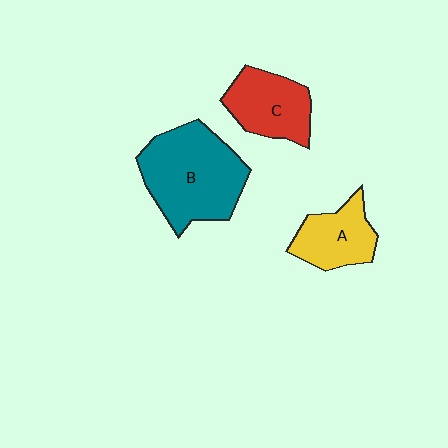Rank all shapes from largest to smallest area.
From largest to smallest: B (teal), C (red), A (yellow).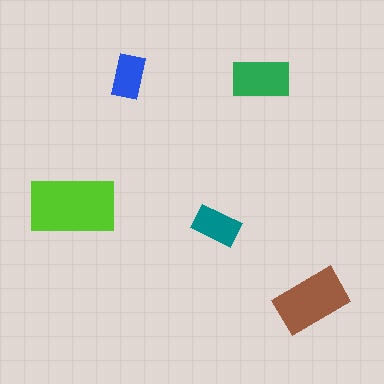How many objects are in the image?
There are 5 objects in the image.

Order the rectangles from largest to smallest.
the lime one, the brown one, the green one, the teal one, the blue one.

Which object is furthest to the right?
The brown rectangle is rightmost.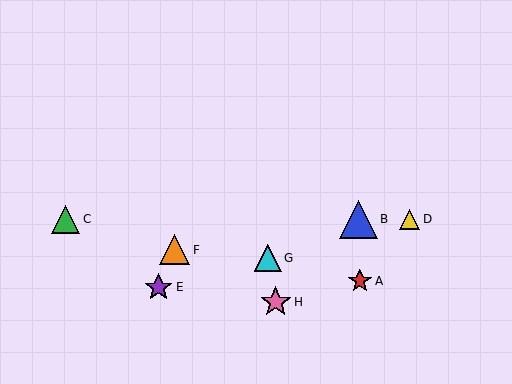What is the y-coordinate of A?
Object A is at y≈281.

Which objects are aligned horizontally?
Objects B, C, D are aligned horizontally.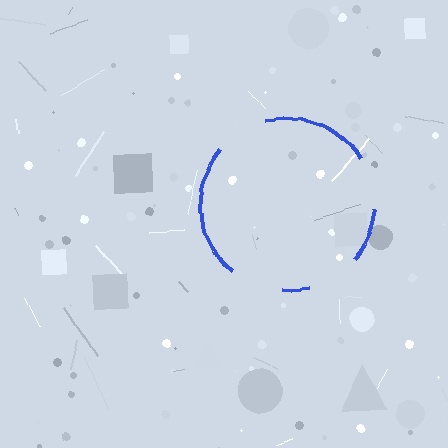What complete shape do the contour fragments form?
The contour fragments form a circle.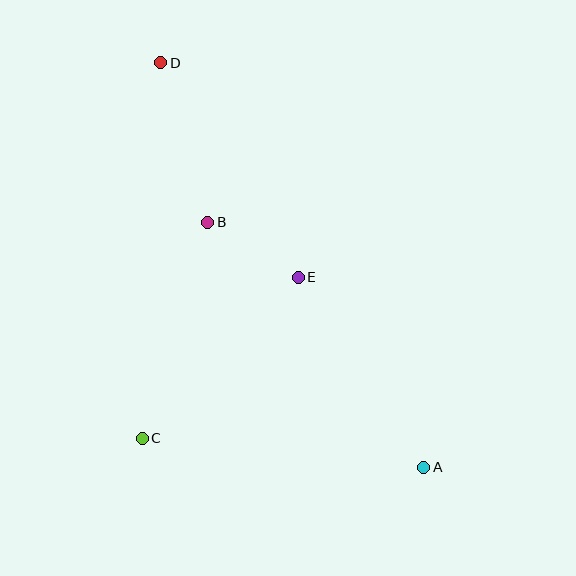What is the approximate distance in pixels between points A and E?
The distance between A and E is approximately 228 pixels.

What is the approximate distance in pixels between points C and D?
The distance between C and D is approximately 376 pixels.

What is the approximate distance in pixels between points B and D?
The distance between B and D is approximately 166 pixels.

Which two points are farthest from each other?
Points A and D are farthest from each other.